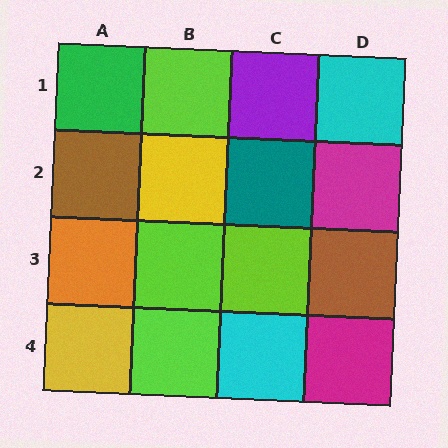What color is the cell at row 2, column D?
Magenta.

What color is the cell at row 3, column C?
Lime.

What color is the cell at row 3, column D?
Brown.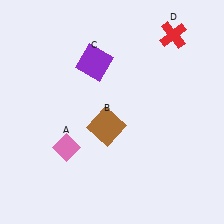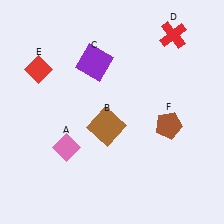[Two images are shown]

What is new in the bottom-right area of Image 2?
A brown pentagon (F) was added in the bottom-right area of Image 2.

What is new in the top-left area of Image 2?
A red diamond (E) was added in the top-left area of Image 2.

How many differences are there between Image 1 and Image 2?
There are 2 differences between the two images.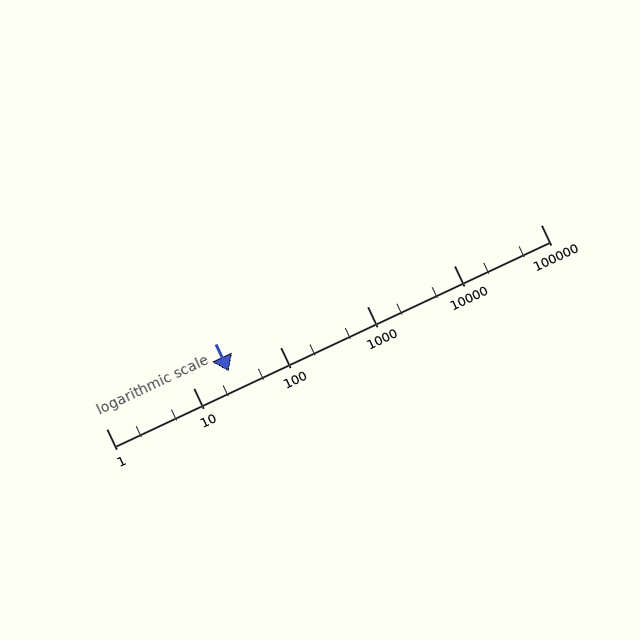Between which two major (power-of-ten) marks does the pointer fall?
The pointer is between 10 and 100.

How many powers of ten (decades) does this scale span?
The scale spans 5 decades, from 1 to 100000.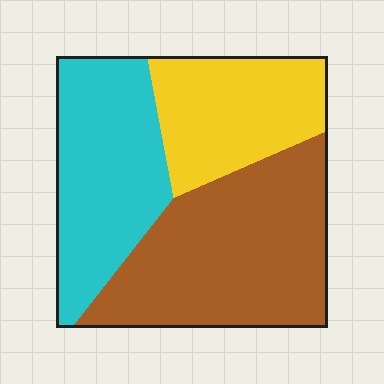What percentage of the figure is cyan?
Cyan takes up about one third (1/3) of the figure.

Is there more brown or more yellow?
Brown.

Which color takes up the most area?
Brown, at roughly 45%.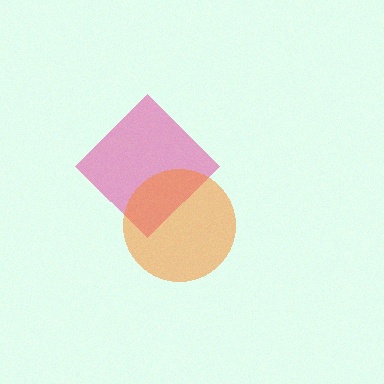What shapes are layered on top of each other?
The layered shapes are: a pink diamond, an orange circle.